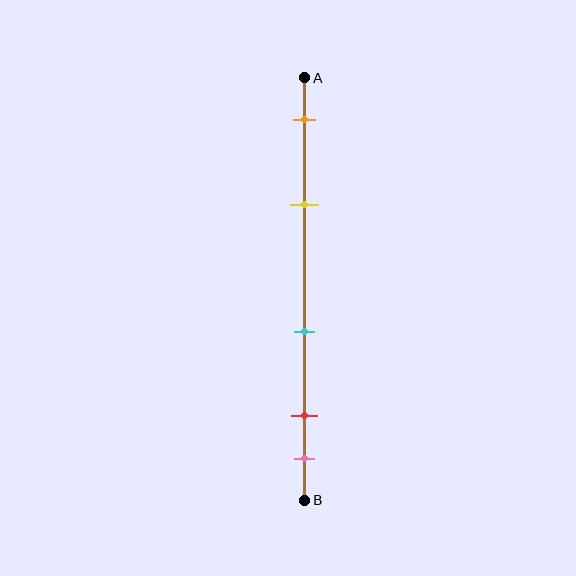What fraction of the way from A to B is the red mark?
The red mark is approximately 80% (0.8) of the way from A to B.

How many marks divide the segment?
There are 5 marks dividing the segment.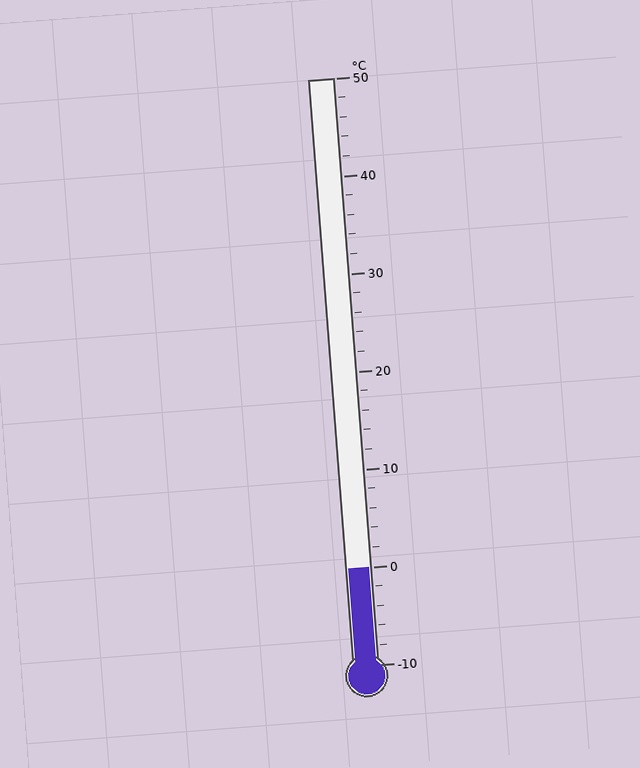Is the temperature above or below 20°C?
The temperature is below 20°C.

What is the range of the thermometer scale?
The thermometer scale ranges from -10°C to 50°C.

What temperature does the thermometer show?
The thermometer shows approximately 0°C.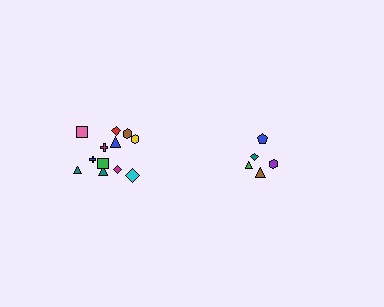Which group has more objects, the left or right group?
The left group.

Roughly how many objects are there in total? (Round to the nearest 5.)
Roughly 15 objects in total.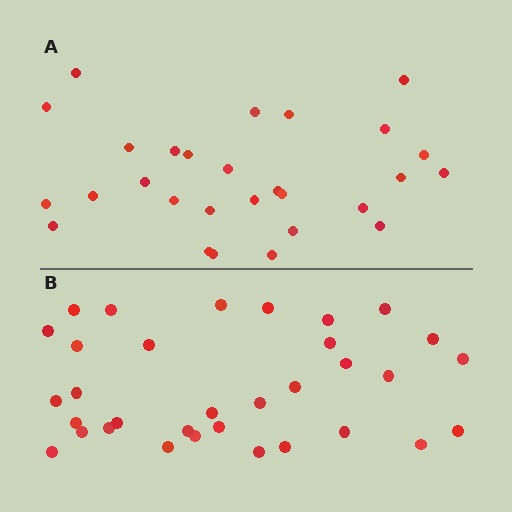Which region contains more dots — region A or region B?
Region B (the bottom region) has more dots.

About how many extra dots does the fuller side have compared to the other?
Region B has about 5 more dots than region A.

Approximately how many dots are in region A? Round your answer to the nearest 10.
About 30 dots. (The exact count is 28, which rounds to 30.)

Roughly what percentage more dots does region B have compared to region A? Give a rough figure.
About 20% more.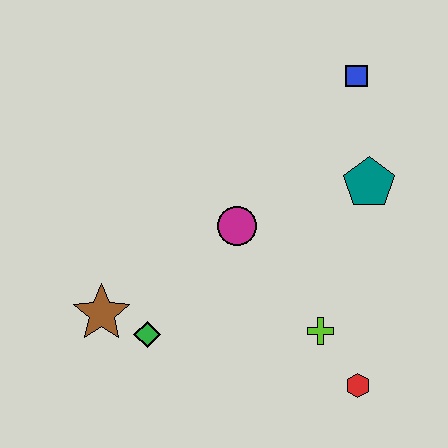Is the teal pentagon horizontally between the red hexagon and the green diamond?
No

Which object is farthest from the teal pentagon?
The brown star is farthest from the teal pentagon.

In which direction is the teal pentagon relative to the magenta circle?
The teal pentagon is to the right of the magenta circle.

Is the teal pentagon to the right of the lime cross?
Yes